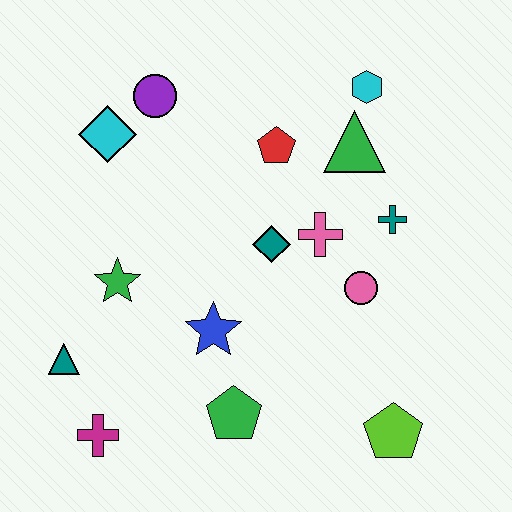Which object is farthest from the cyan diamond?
The lime pentagon is farthest from the cyan diamond.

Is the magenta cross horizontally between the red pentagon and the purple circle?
No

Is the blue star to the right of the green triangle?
No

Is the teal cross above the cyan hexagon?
No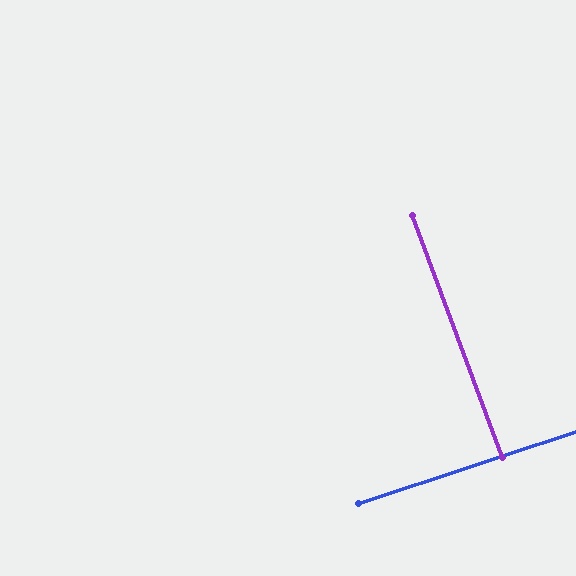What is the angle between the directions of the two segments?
Approximately 88 degrees.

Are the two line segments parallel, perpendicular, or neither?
Perpendicular — they meet at approximately 88°.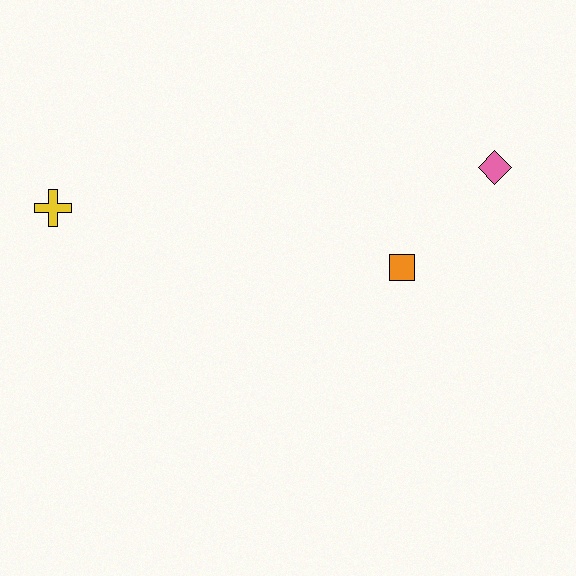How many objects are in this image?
There are 3 objects.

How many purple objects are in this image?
There are no purple objects.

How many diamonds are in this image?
There is 1 diamond.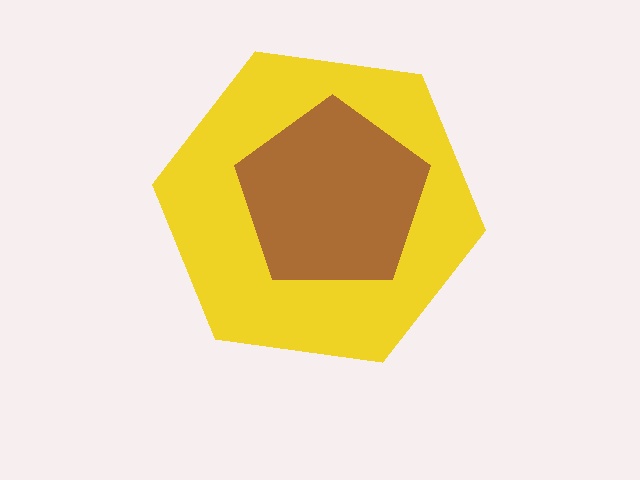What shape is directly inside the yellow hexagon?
The brown pentagon.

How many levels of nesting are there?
2.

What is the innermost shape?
The brown pentagon.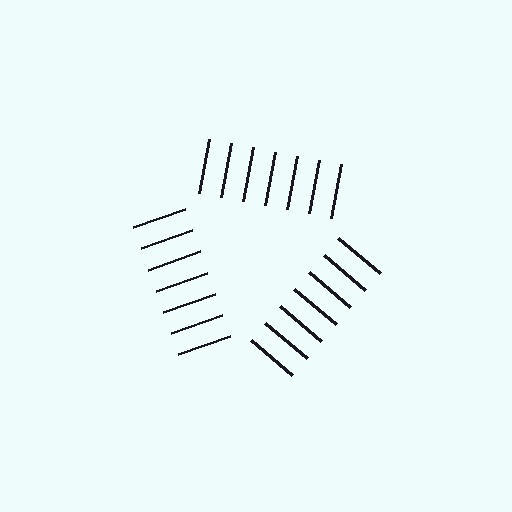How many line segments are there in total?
21 — 7 along each of the 3 edges.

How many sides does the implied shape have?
3 sides — the line-ends trace a triangle.